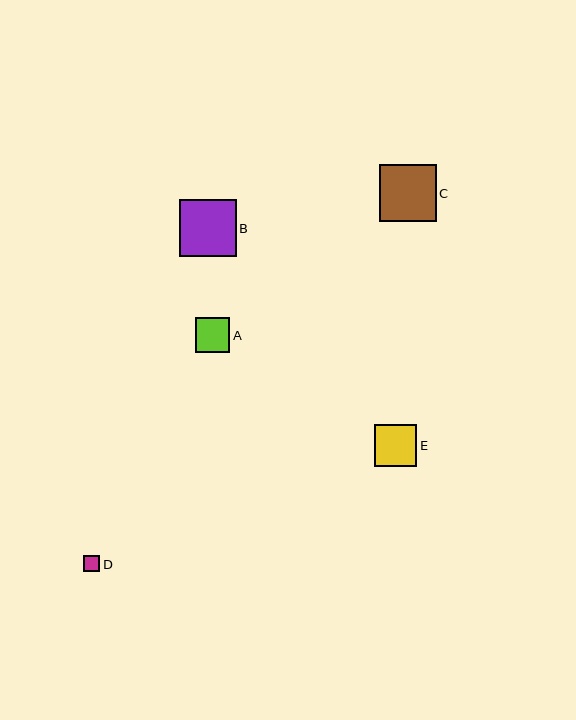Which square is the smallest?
Square D is the smallest with a size of approximately 16 pixels.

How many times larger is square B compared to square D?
Square B is approximately 3.5 times the size of square D.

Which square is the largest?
Square C is the largest with a size of approximately 57 pixels.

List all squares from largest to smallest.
From largest to smallest: C, B, E, A, D.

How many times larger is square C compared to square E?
Square C is approximately 1.3 times the size of square E.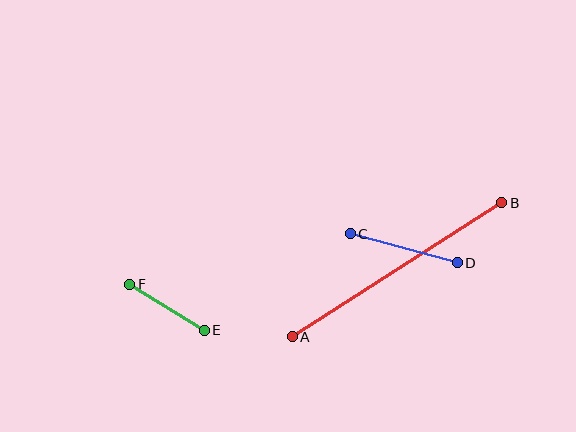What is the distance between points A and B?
The distance is approximately 249 pixels.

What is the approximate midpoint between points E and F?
The midpoint is at approximately (167, 307) pixels.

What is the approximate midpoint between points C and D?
The midpoint is at approximately (404, 248) pixels.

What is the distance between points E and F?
The distance is approximately 87 pixels.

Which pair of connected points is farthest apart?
Points A and B are farthest apart.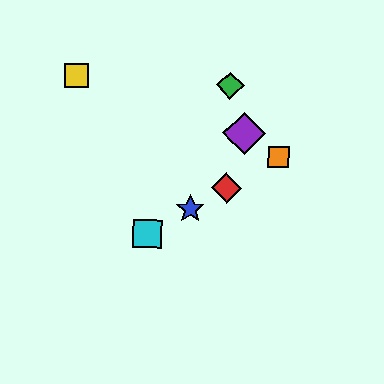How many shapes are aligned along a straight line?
4 shapes (the red diamond, the blue star, the orange square, the cyan square) are aligned along a straight line.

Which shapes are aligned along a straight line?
The red diamond, the blue star, the orange square, the cyan square are aligned along a straight line.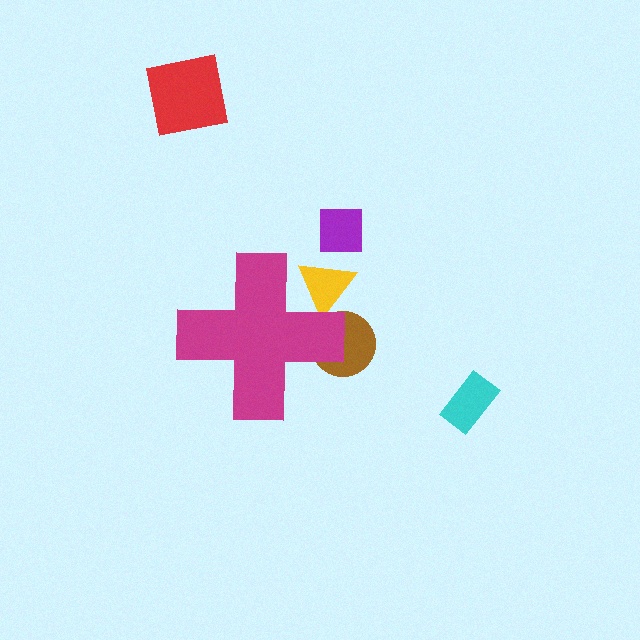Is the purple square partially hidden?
No, the purple square is fully visible.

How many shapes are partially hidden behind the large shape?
2 shapes are partially hidden.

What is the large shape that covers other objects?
A magenta cross.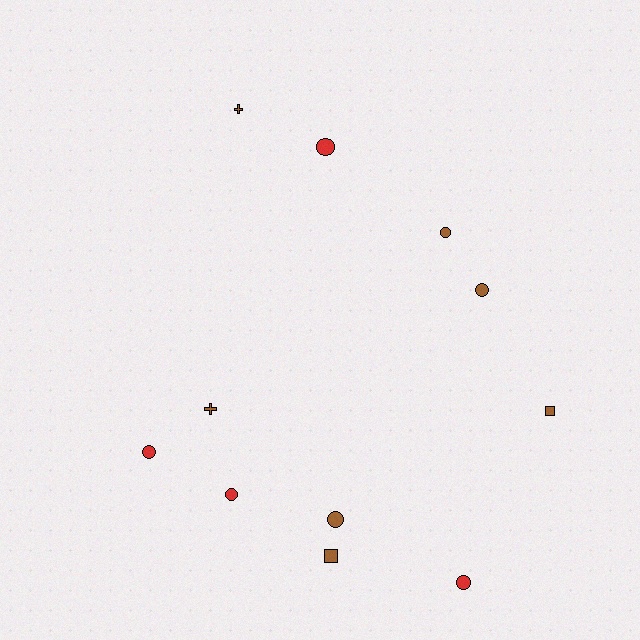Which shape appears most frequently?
Circle, with 7 objects.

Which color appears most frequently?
Brown, with 7 objects.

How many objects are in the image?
There are 11 objects.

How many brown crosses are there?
There are 2 brown crosses.